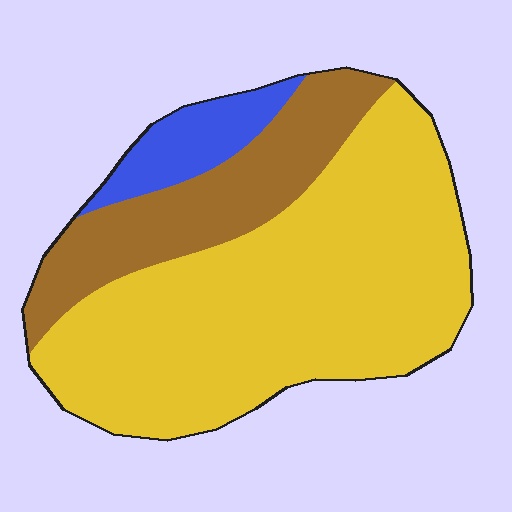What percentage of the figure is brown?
Brown covers around 25% of the figure.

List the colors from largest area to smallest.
From largest to smallest: yellow, brown, blue.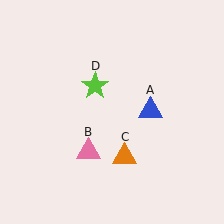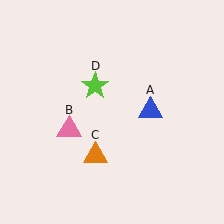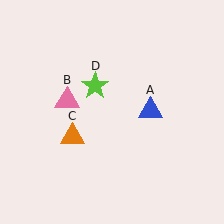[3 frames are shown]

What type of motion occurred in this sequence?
The pink triangle (object B), orange triangle (object C) rotated clockwise around the center of the scene.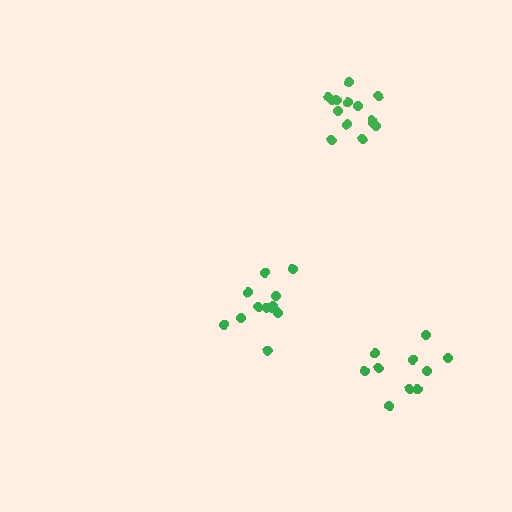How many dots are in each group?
Group 1: 10 dots, Group 2: 14 dots, Group 3: 12 dots (36 total).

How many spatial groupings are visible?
There are 3 spatial groupings.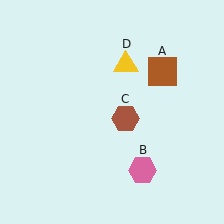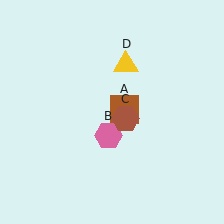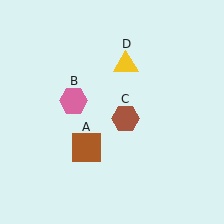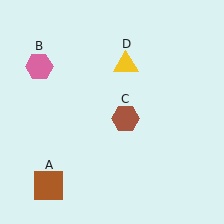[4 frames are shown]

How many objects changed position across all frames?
2 objects changed position: brown square (object A), pink hexagon (object B).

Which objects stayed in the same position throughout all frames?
Brown hexagon (object C) and yellow triangle (object D) remained stationary.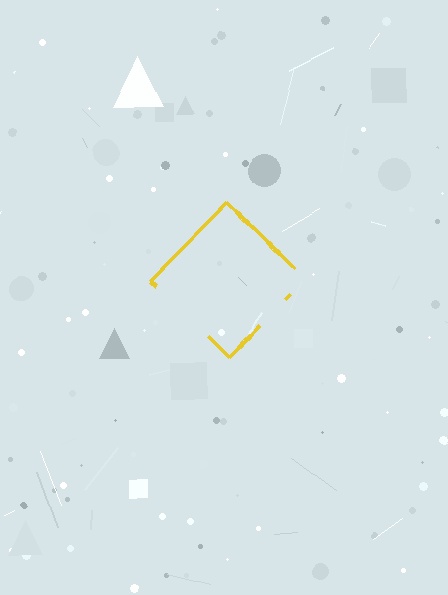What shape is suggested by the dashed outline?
The dashed outline suggests a diamond.